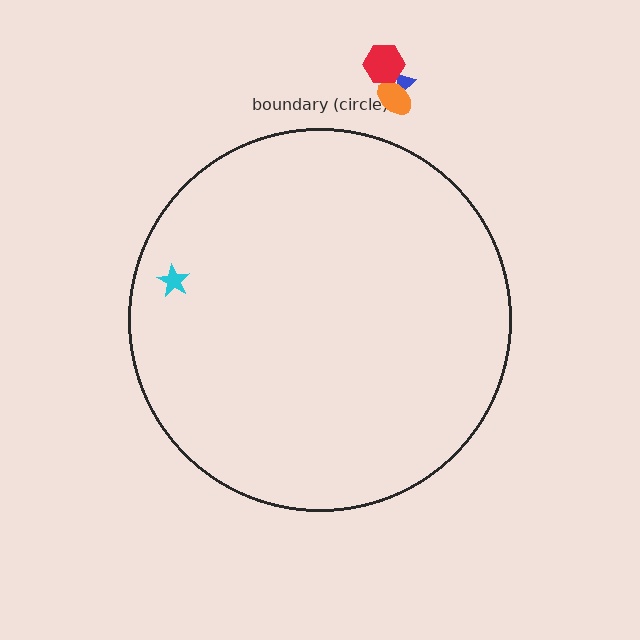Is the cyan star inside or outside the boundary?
Inside.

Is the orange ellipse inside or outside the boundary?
Outside.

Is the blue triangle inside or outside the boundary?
Outside.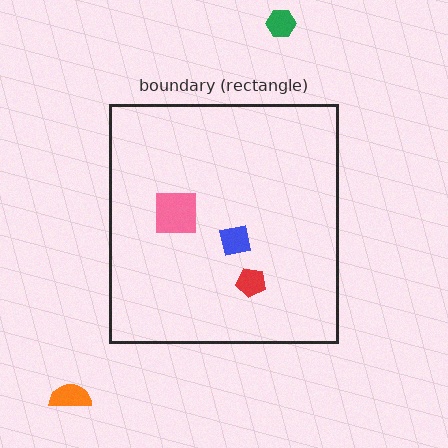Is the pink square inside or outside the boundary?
Inside.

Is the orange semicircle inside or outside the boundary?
Outside.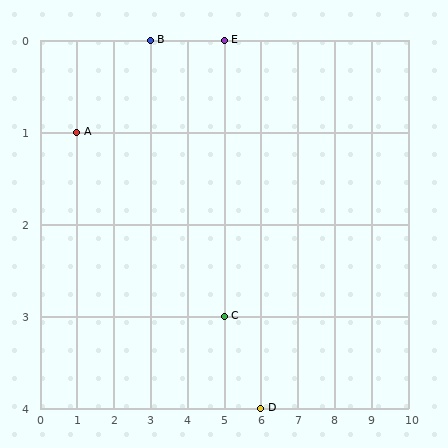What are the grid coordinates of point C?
Point C is at grid coordinates (5, 3).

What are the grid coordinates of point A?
Point A is at grid coordinates (1, 1).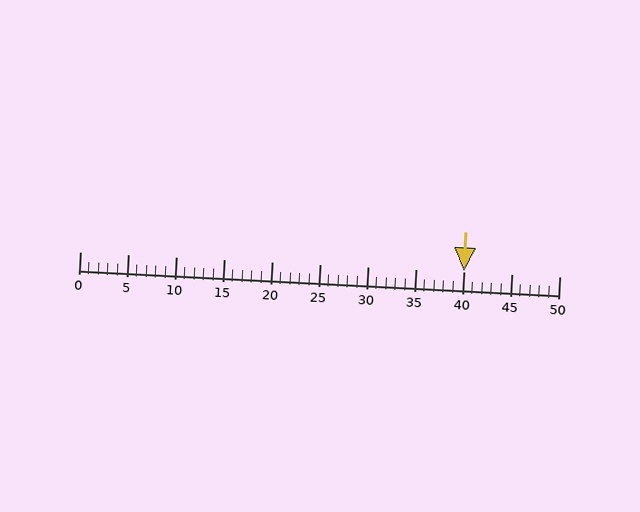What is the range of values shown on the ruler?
The ruler shows values from 0 to 50.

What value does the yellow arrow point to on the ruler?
The yellow arrow points to approximately 40.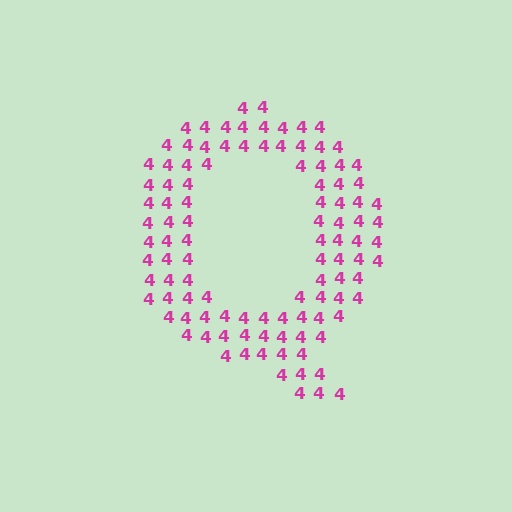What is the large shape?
The large shape is the letter Q.